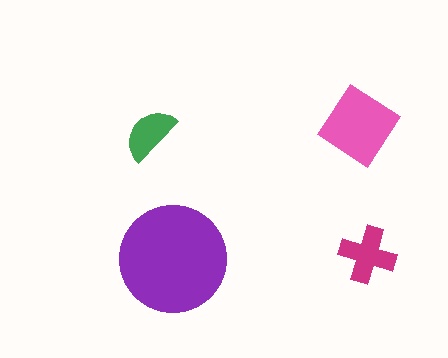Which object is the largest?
The purple circle.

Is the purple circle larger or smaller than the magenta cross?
Larger.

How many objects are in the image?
There are 4 objects in the image.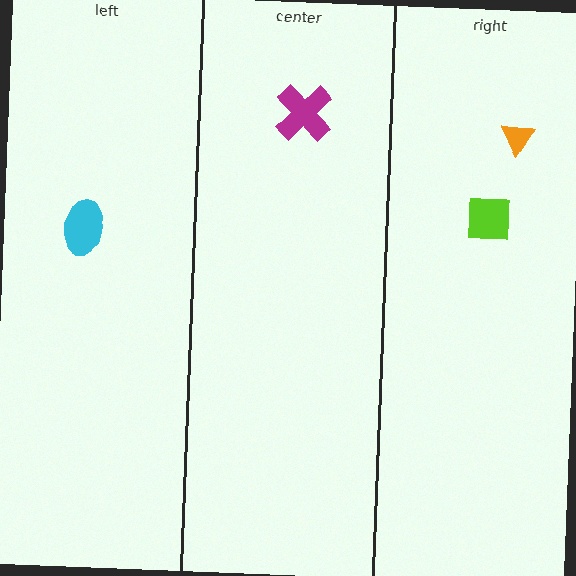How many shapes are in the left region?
1.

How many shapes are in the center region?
1.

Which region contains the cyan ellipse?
The left region.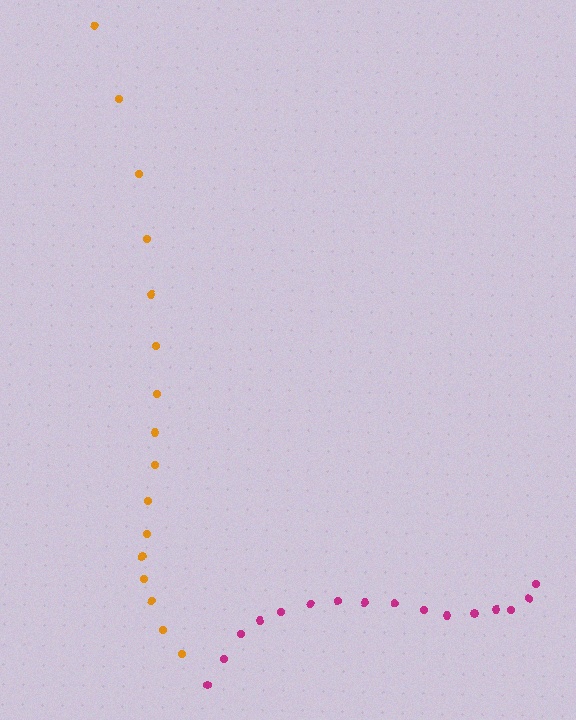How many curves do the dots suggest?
There are 2 distinct paths.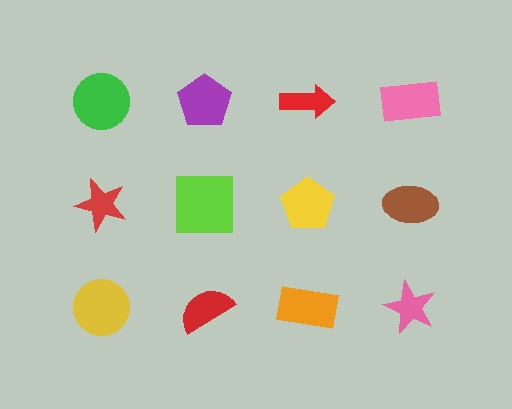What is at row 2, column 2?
A lime square.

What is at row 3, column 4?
A pink star.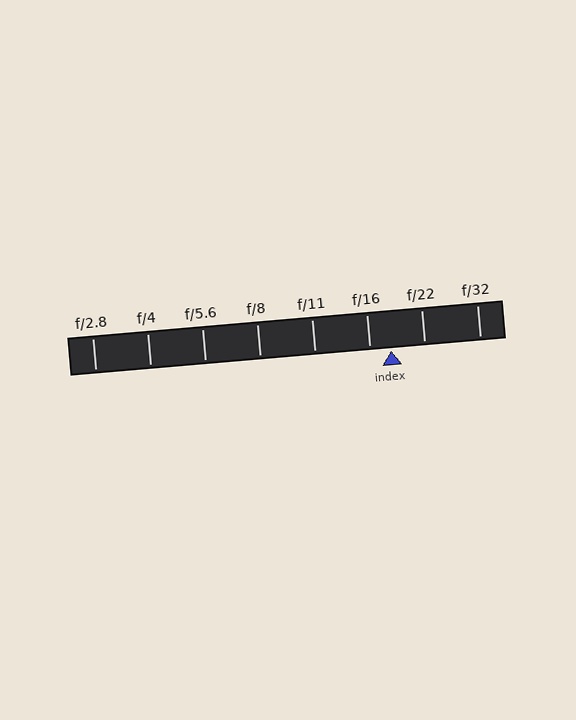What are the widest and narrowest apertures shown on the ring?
The widest aperture shown is f/2.8 and the narrowest is f/32.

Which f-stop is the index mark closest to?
The index mark is closest to f/16.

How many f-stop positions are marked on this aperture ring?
There are 8 f-stop positions marked.